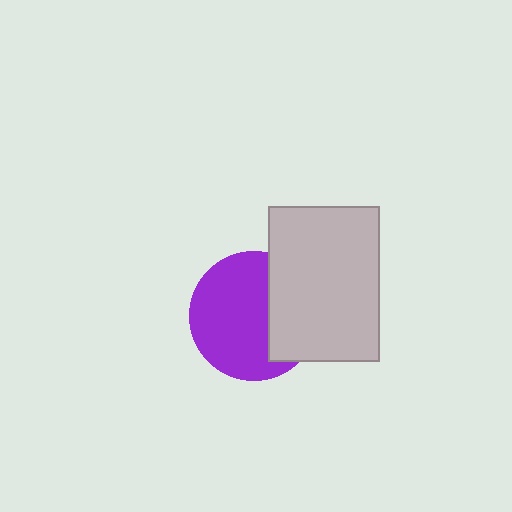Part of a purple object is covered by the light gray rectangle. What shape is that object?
It is a circle.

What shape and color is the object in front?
The object in front is a light gray rectangle.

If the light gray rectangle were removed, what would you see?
You would see the complete purple circle.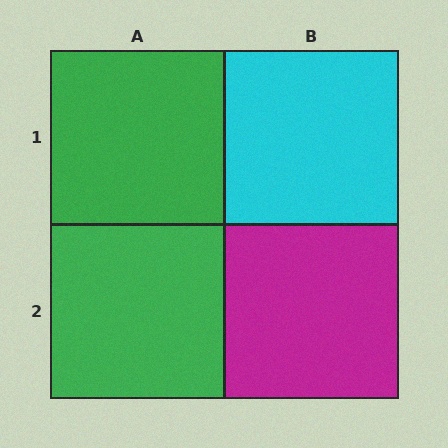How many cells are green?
2 cells are green.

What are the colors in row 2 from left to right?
Green, magenta.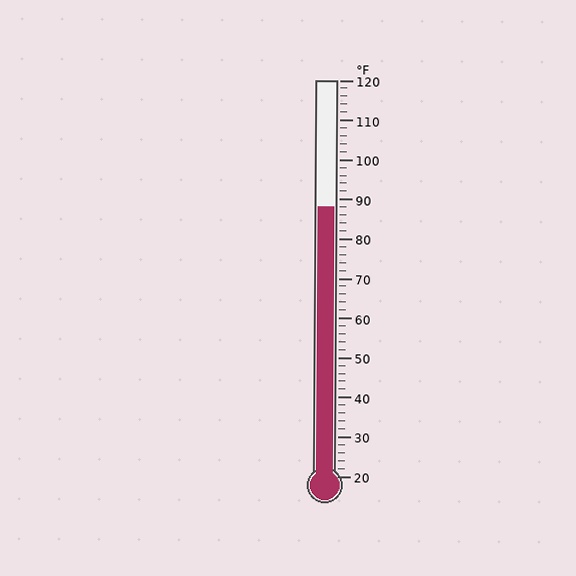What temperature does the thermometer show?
The thermometer shows approximately 88°F.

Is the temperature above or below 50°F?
The temperature is above 50°F.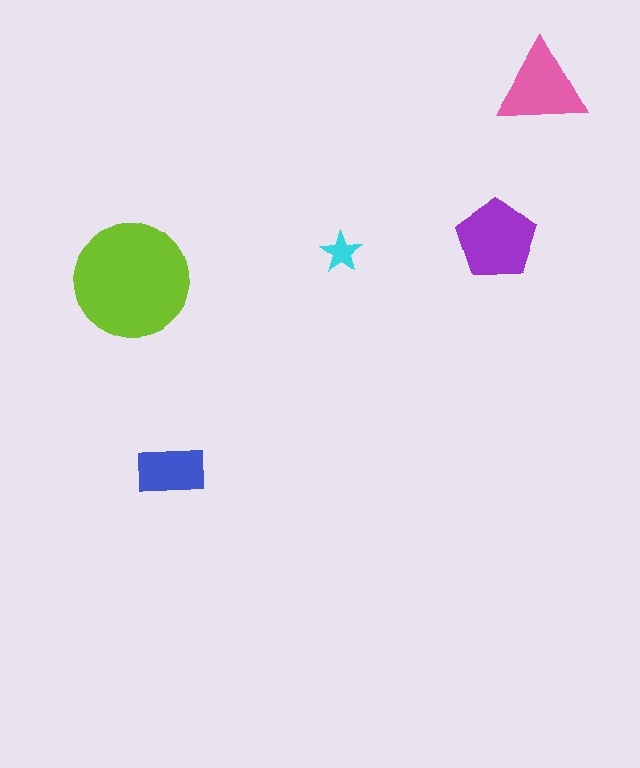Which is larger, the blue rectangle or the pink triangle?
The pink triangle.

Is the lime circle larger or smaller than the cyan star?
Larger.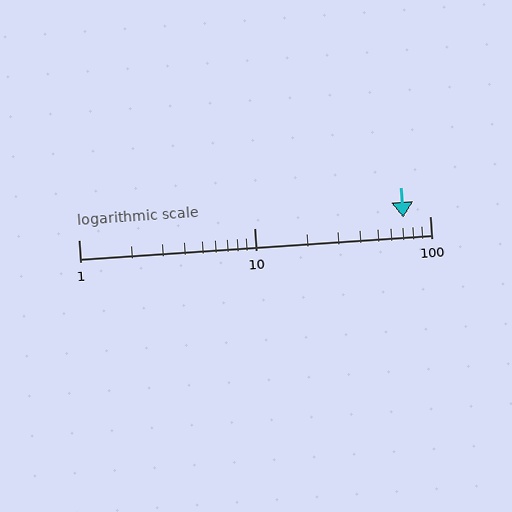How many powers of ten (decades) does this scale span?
The scale spans 2 decades, from 1 to 100.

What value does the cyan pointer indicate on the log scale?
The pointer indicates approximately 71.